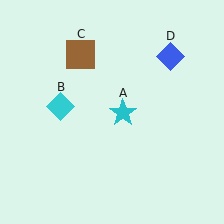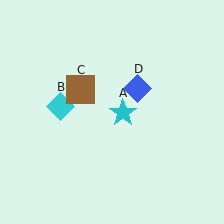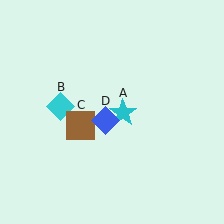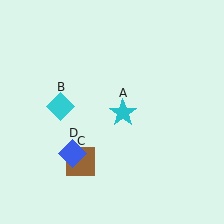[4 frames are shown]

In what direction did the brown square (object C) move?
The brown square (object C) moved down.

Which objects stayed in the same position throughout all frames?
Cyan star (object A) and cyan diamond (object B) remained stationary.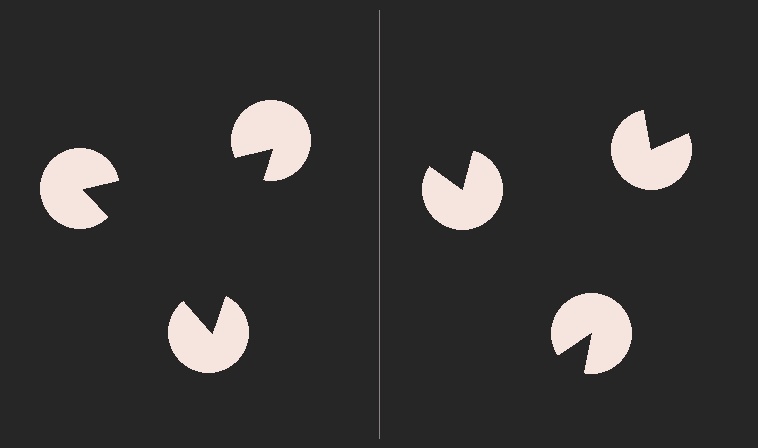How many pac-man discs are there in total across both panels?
6 — 3 on each side.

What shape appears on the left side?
An illusory triangle.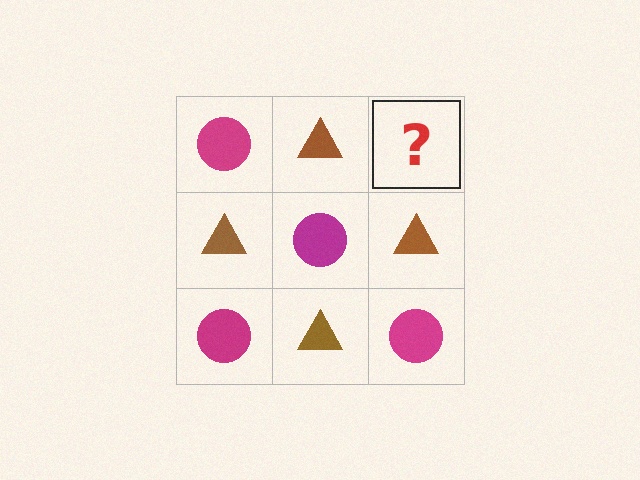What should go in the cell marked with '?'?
The missing cell should contain a magenta circle.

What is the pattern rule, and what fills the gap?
The rule is that it alternates magenta circle and brown triangle in a checkerboard pattern. The gap should be filled with a magenta circle.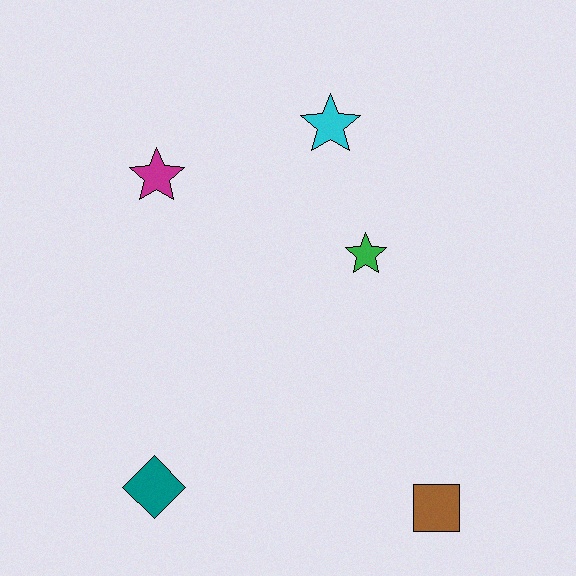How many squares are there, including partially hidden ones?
There is 1 square.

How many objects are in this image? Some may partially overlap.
There are 5 objects.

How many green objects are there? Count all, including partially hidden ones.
There is 1 green object.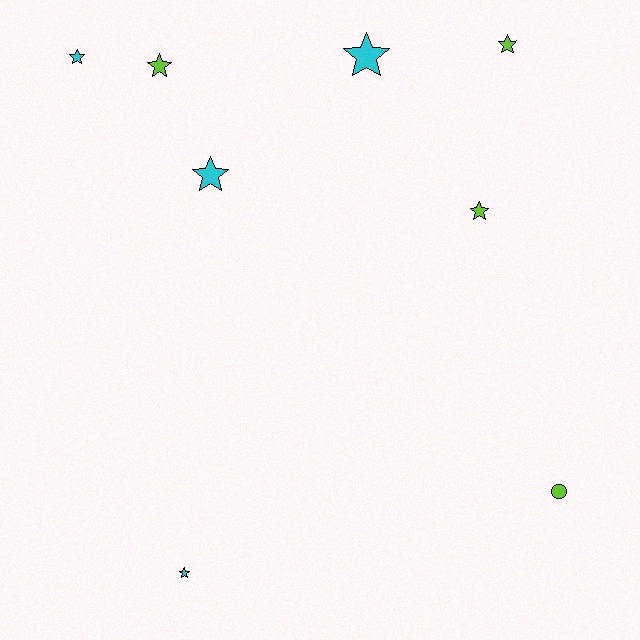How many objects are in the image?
There are 8 objects.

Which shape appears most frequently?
Star, with 7 objects.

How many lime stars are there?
There are 3 lime stars.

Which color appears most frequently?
Lime, with 4 objects.